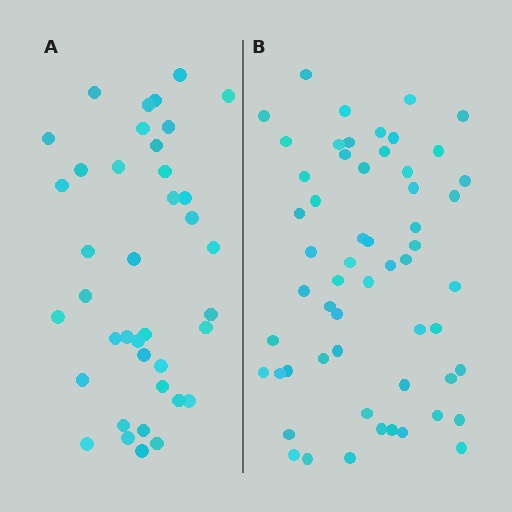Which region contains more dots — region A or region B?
Region B (the right region) has more dots.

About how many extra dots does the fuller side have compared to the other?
Region B has approximately 20 more dots than region A.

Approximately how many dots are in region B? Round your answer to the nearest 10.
About 60 dots. (The exact count is 57, which rounds to 60.)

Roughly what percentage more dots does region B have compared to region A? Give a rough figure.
About 45% more.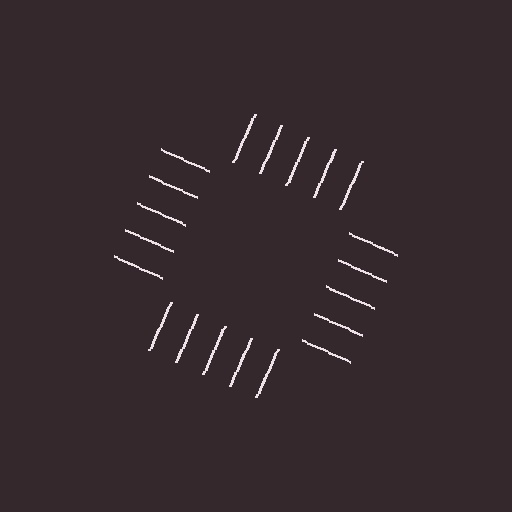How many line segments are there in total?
20 — 5 along each of the 4 edges.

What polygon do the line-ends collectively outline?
An illusory square — the line segments terminate on its edges but no continuous stroke is drawn.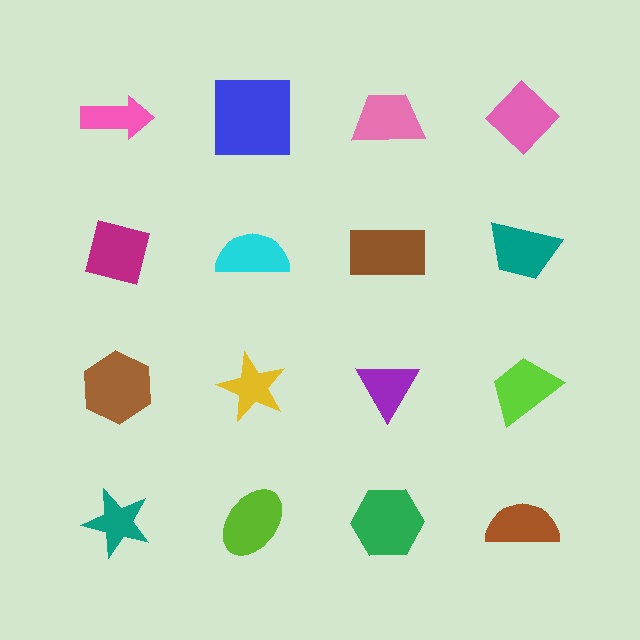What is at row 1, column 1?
A pink arrow.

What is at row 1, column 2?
A blue square.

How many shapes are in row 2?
4 shapes.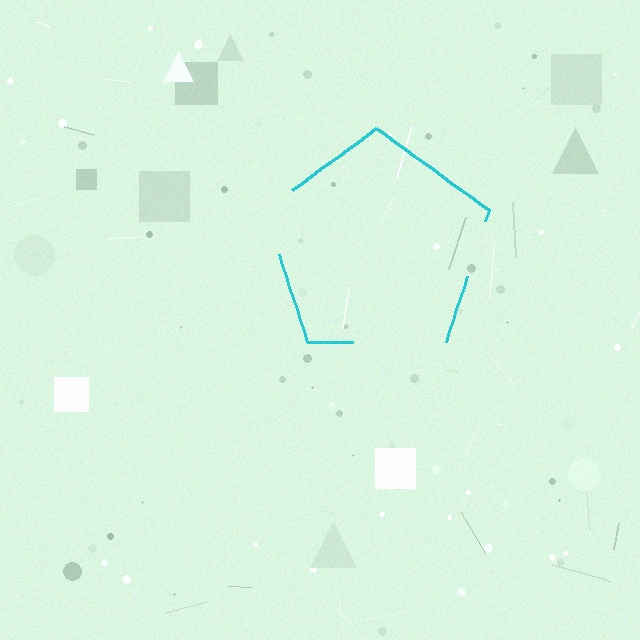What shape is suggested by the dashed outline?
The dashed outline suggests a pentagon.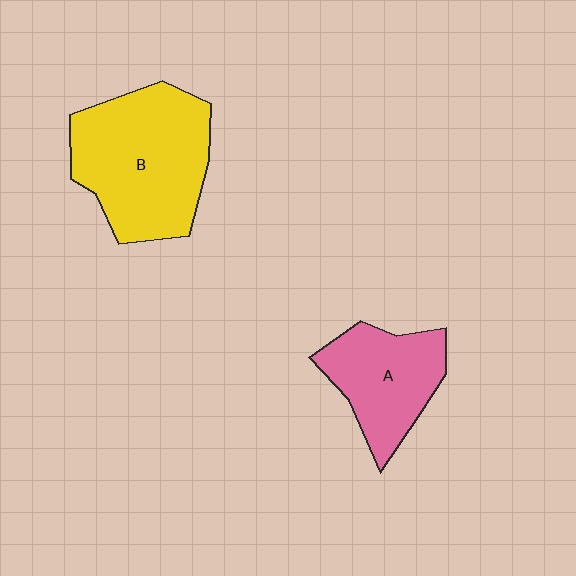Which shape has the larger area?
Shape B (yellow).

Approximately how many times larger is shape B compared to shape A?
Approximately 1.6 times.